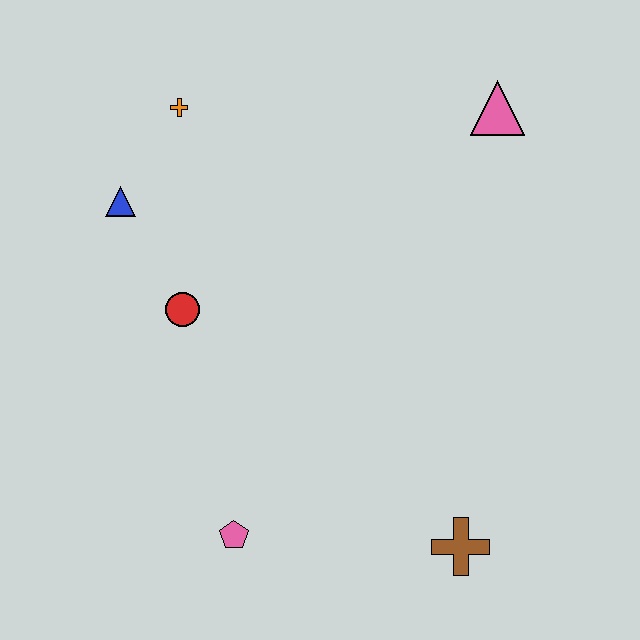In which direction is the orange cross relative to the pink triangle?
The orange cross is to the left of the pink triangle.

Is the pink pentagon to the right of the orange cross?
Yes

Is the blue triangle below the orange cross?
Yes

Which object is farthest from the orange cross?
The brown cross is farthest from the orange cross.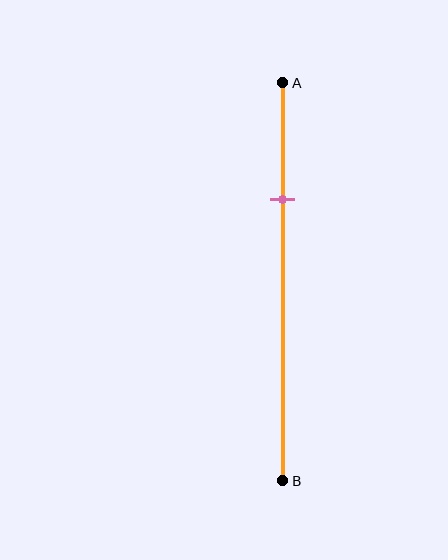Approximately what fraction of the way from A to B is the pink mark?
The pink mark is approximately 30% of the way from A to B.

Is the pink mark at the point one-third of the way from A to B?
No, the mark is at about 30% from A, not at the 33% one-third point.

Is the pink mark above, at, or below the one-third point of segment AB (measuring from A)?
The pink mark is above the one-third point of segment AB.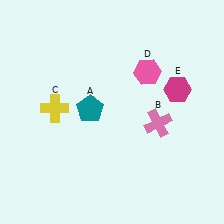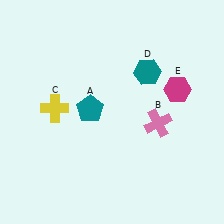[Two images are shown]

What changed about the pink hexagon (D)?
In Image 1, D is pink. In Image 2, it changed to teal.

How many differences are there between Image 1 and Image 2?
There is 1 difference between the two images.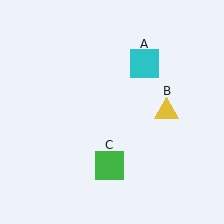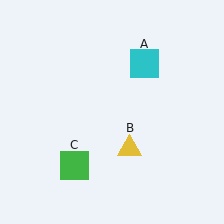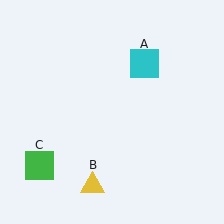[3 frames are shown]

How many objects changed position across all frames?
2 objects changed position: yellow triangle (object B), green square (object C).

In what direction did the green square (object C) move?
The green square (object C) moved left.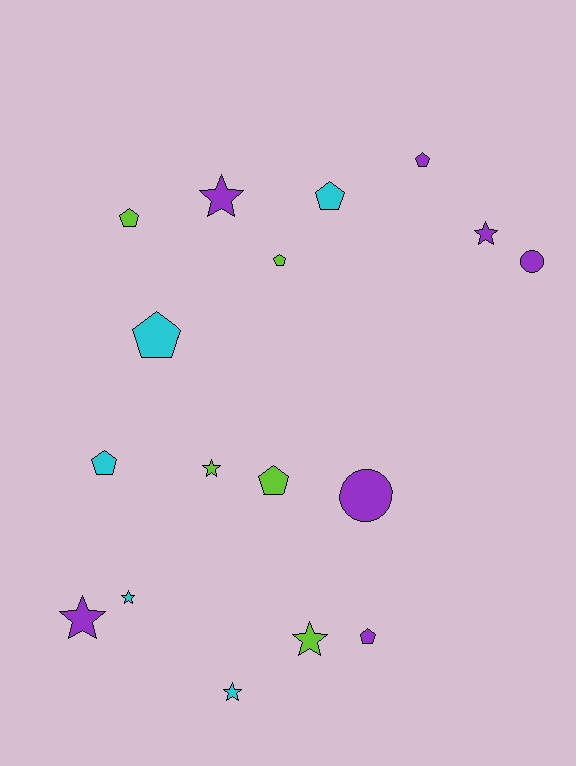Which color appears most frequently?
Purple, with 7 objects.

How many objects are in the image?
There are 17 objects.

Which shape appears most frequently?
Pentagon, with 8 objects.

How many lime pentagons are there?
There are 3 lime pentagons.